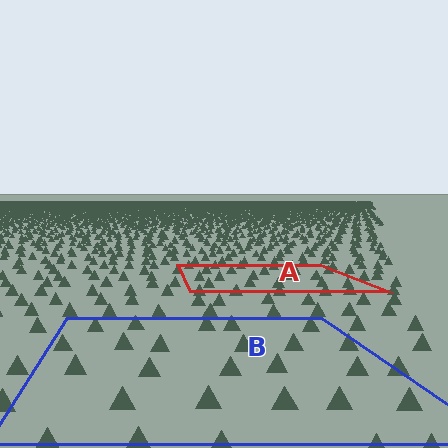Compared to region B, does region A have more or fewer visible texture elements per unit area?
Region A has more texture elements per unit area — they are packed more densely because it is farther away.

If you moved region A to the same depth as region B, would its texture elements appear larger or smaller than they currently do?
They would appear larger. At a closer depth, the same texture elements are projected at a bigger on-screen size.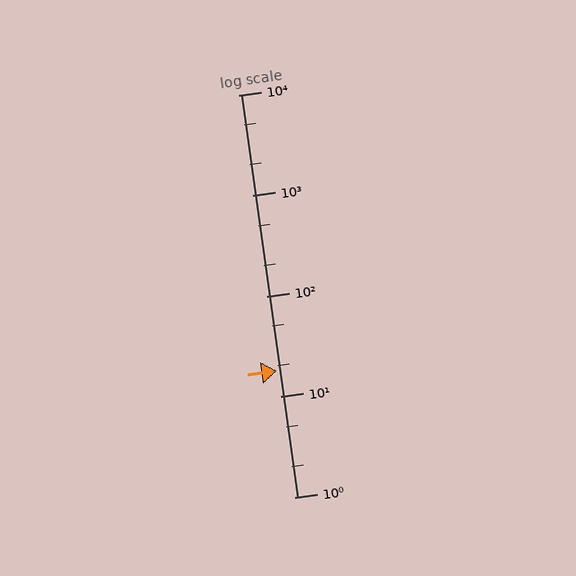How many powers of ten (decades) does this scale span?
The scale spans 4 decades, from 1 to 10000.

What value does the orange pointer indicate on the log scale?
The pointer indicates approximately 18.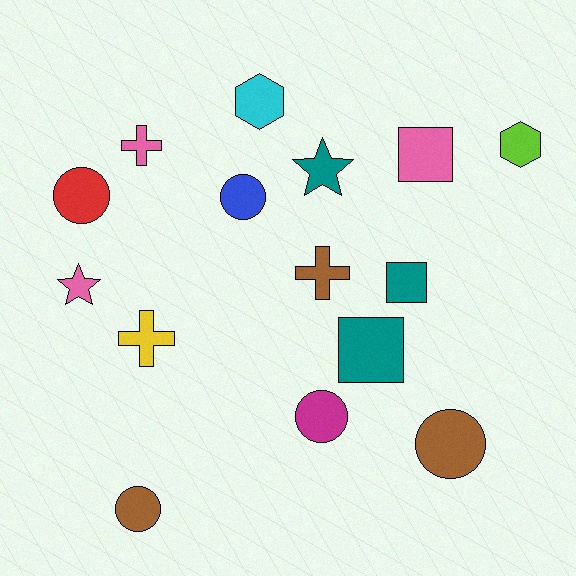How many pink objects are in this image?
There are 3 pink objects.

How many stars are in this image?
There are 2 stars.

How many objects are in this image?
There are 15 objects.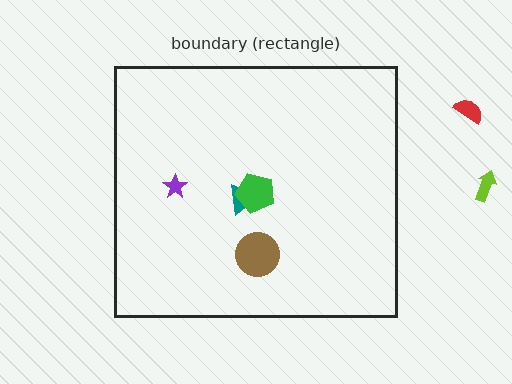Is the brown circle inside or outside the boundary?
Inside.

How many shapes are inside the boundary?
4 inside, 2 outside.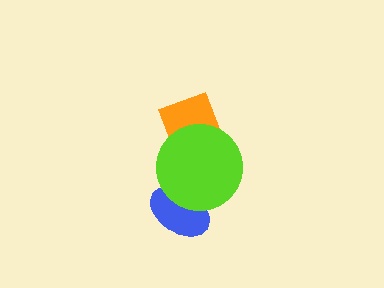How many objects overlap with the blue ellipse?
1 object overlaps with the blue ellipse.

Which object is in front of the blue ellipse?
The lime circle is in front of the blue ellipse.